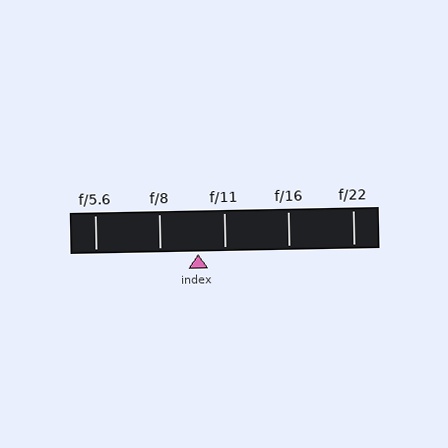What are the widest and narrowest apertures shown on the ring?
The widest aperture shown is f/5.6 and the narrowest is f/22.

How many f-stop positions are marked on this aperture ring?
There are 5 f-stop positions marked.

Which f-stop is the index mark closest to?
The index mark is closest to f/11.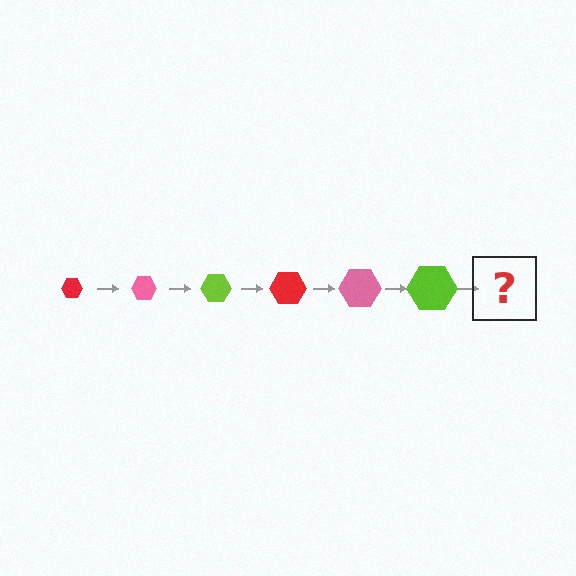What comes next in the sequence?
The next element should be a red hexagon, larger than the previous one.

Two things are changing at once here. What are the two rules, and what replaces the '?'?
The two rules are that the hexagon grows larger each step and the color cycles through red, pink, and lime. The '?' should be a red hexagon, larger than the previous one.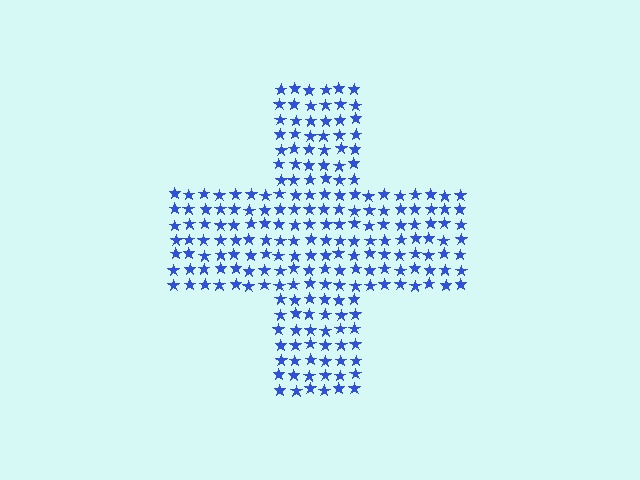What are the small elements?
The small elements are stars.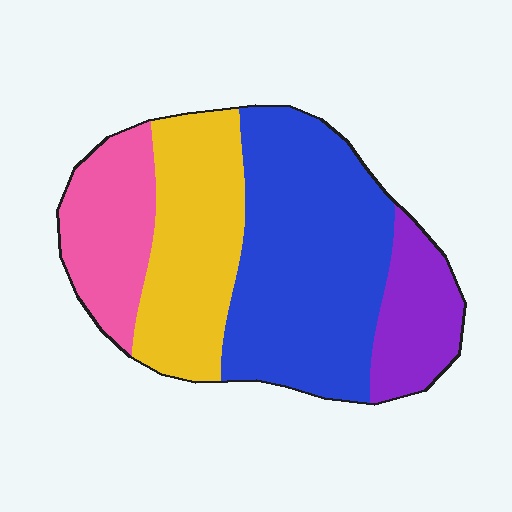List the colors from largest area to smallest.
From largest to smallest: blue, yellow, pink, purple.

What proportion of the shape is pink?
Pink covers about 15% of the shape.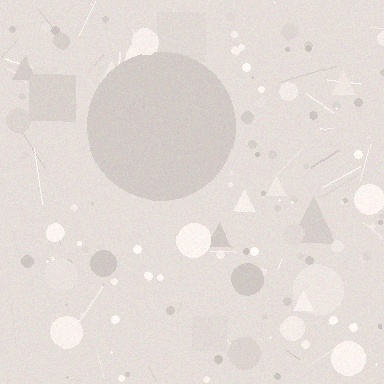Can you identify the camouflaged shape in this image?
The camouflaged shape is a circle.